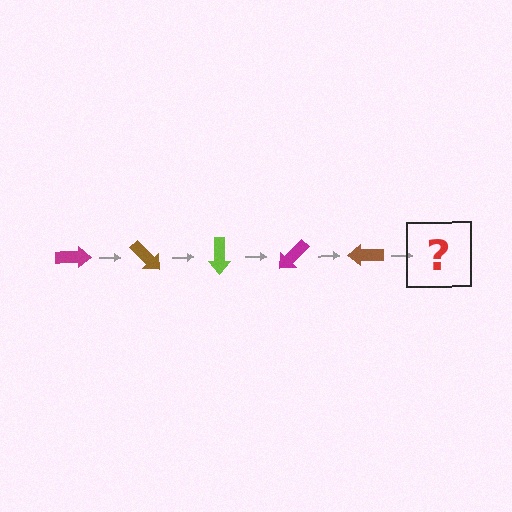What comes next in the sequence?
The next element should be a lime arrow, rotated 225 degrees from the start.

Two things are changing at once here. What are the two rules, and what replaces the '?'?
The two rules are that it rotates 45 degrees each step and the color cycles through magenta, brown, and lime. The '?' should be a lime arrow, rotated 225 degrees from the start.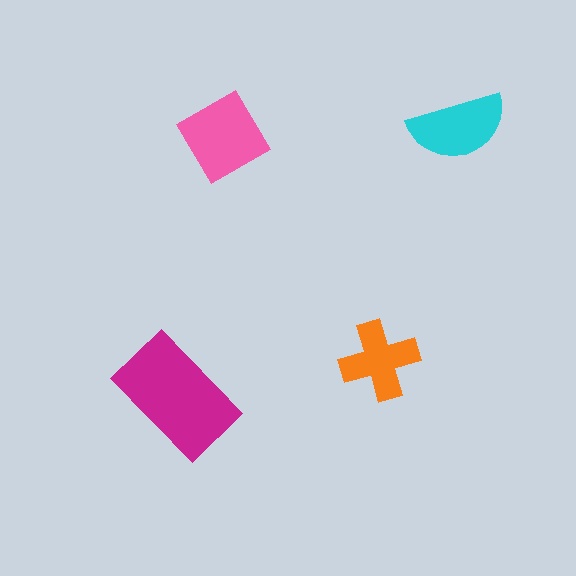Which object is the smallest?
The orange cross.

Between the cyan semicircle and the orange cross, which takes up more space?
The cyan semicircle.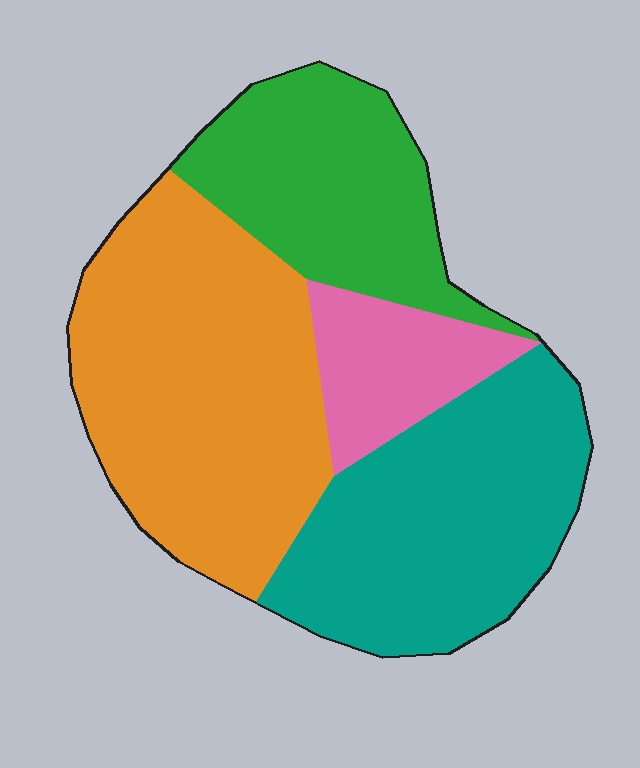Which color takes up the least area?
Pink, at roughly 10%.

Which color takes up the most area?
Orange, at roughly 35%.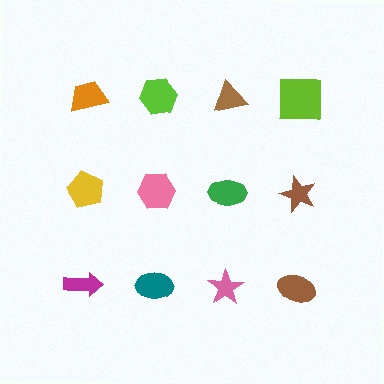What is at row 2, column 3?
A green ellipse.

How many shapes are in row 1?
4 shapes.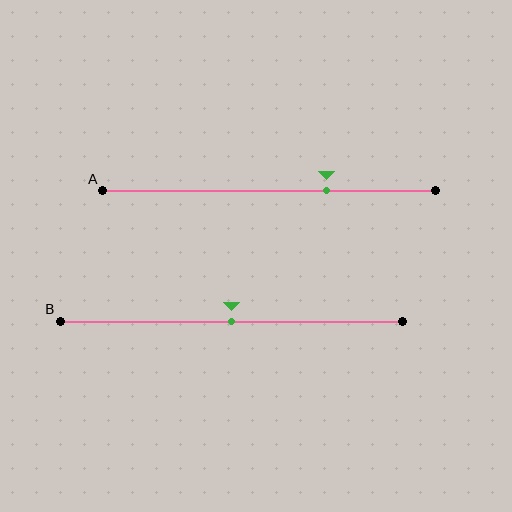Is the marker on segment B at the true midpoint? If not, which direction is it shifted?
Yes, the marker on segment B is at the true midpoint.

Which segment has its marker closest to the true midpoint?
Segment B has its marker closest to the true midpoint.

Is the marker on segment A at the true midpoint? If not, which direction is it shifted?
No, the marker on segment A is shifted to the right by about 17% of the segment length.